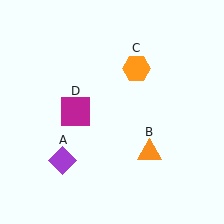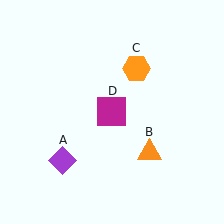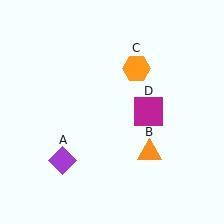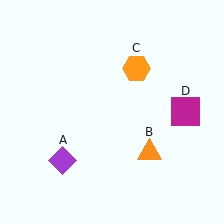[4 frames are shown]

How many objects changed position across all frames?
1 object changed position: magenta square (object D).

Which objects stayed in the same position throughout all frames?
Purple diamond (object A) and orange triangle (object B) and orange hexagon (object C) remained stationary.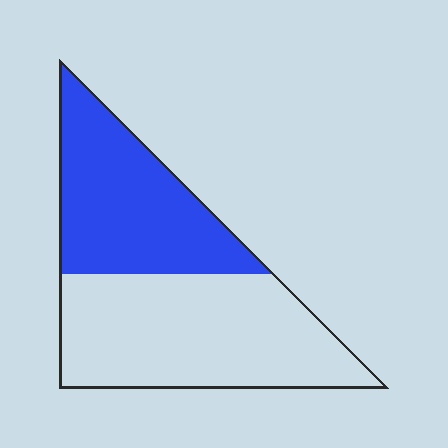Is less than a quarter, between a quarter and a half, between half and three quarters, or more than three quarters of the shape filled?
Between a quarter and a half.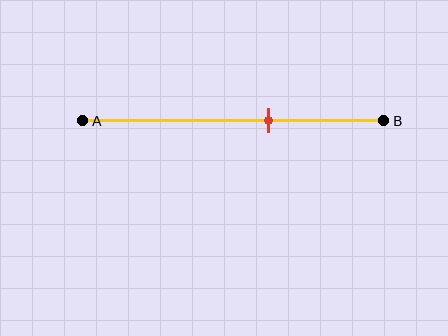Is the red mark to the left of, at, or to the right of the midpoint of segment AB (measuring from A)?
The red mark is to the right of the midpoint of segment AB.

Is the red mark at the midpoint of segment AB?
No, the mark is at about 60% from A, not at the 50% midpoint.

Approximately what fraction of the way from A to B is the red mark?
The red mark is approximately 60% of the way from A to B.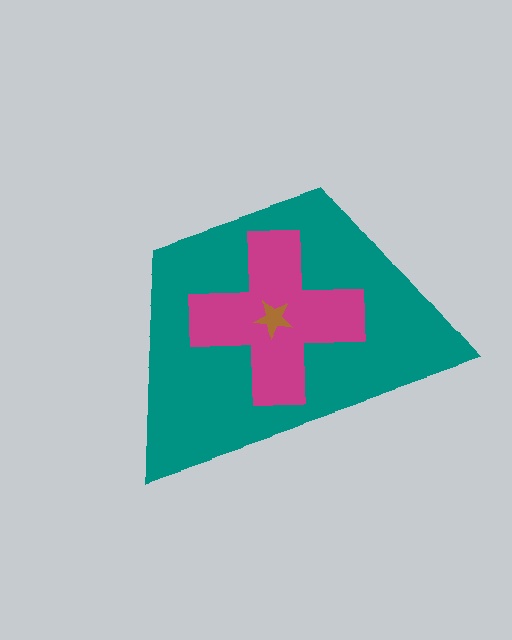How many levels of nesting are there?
3.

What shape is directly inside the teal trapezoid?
The magenta cross.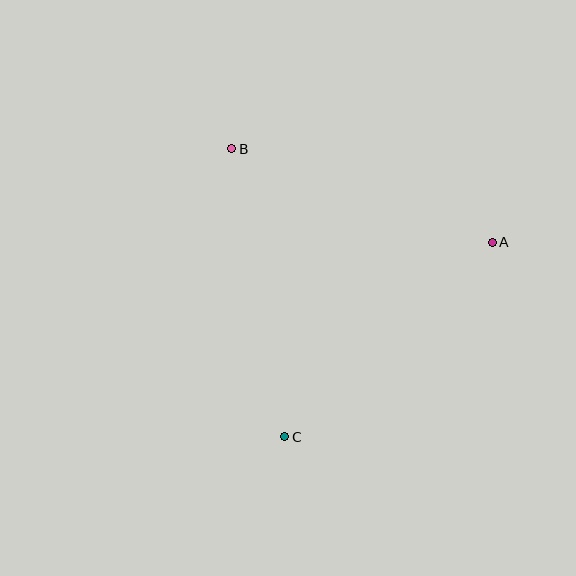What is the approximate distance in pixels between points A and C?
The distance between A and C is approximately 284 pixels.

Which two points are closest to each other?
Points A and B are closest to each other.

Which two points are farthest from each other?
Points B and C are farthest from each other.